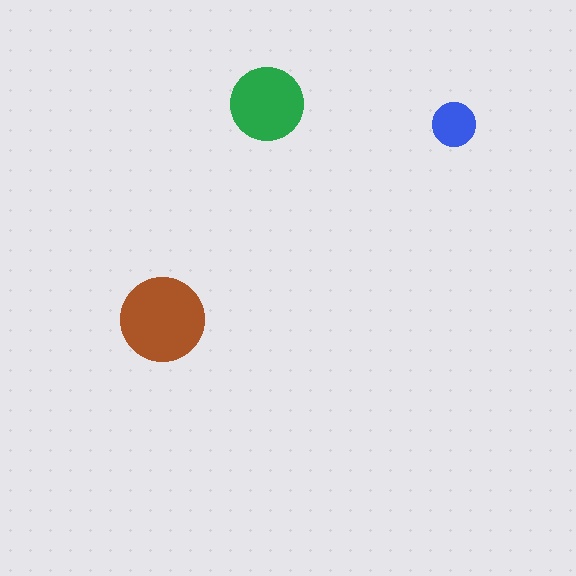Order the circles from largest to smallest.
the brown one, the green one, the blue one.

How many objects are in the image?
There are 3 objects in the image.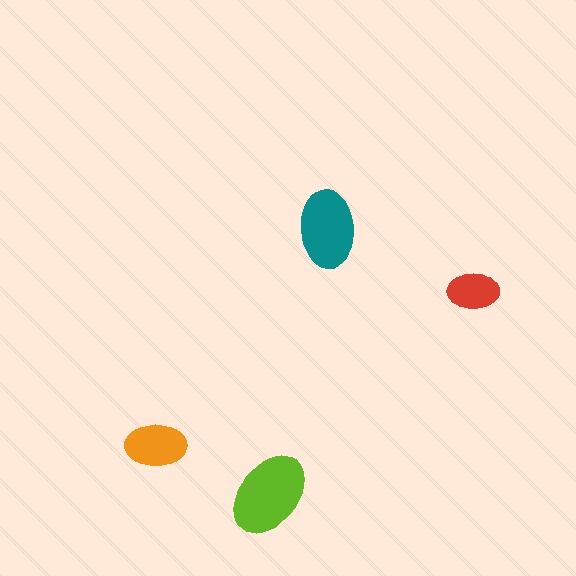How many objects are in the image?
There are 4 objects in the image.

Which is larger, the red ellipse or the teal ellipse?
The teal one.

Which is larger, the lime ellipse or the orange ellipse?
The lime one.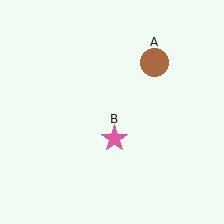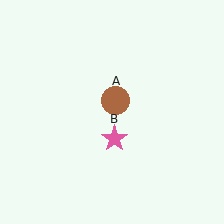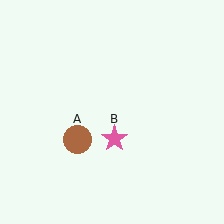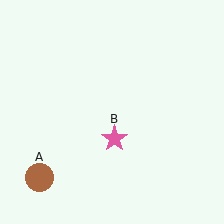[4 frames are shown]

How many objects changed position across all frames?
1 object changed position: brown circle (object A).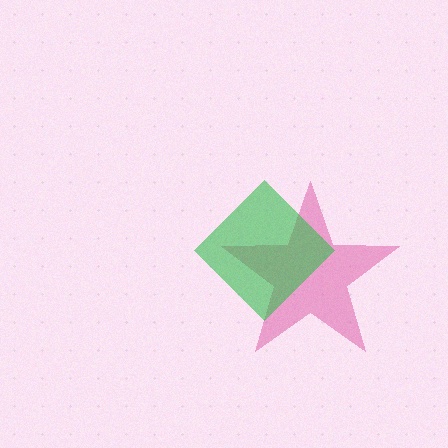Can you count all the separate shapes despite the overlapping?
Yes, there are 2 separate shapes.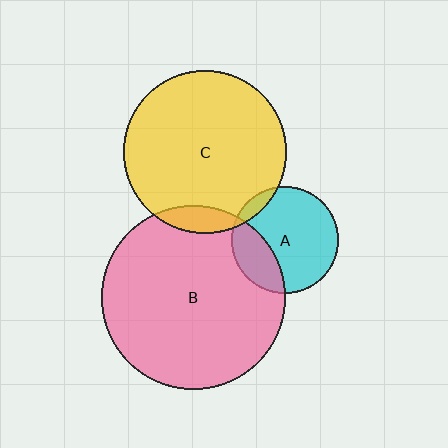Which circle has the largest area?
Circle B (pink).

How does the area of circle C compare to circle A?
Approximately 2.3 times.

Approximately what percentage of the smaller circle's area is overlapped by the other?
Approximately 25%.